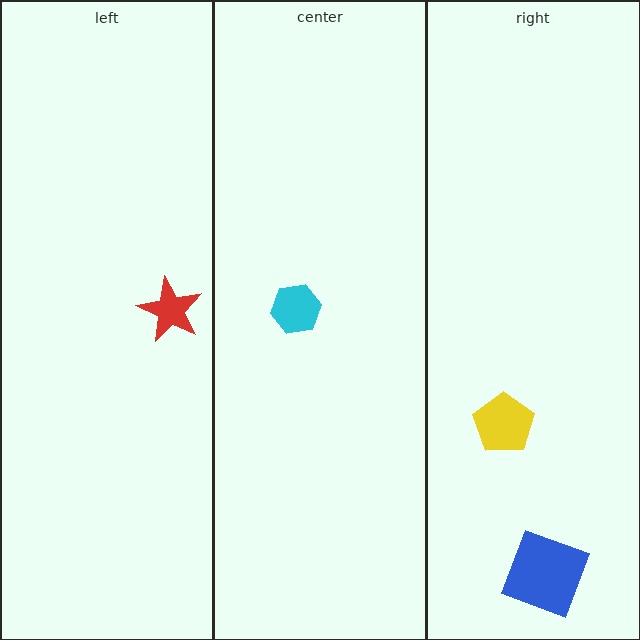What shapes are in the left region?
The red star.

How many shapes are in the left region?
1.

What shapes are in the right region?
The blue square, the yellow pentagon.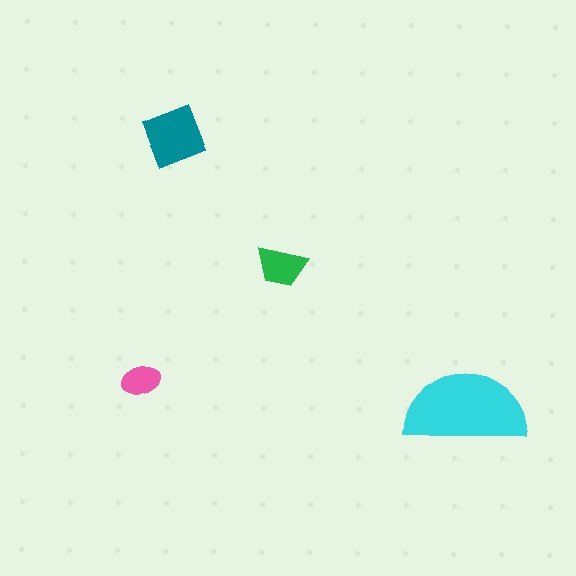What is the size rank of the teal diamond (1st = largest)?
2nd.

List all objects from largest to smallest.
The cyan semicircle, the teal diamond, the green trapezoid, the pink ellipse.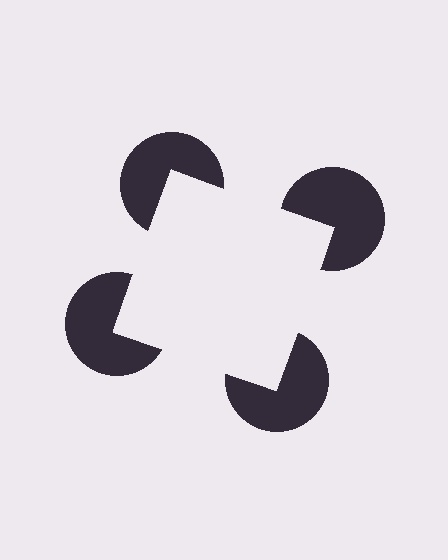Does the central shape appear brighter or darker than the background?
It typically appears slightly brighter than the background, even though no actual brightness change is drawn.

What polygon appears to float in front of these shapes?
An illusory square — its edges are inferred from the aligned wedge cuts in the pac-man discs, not physically drawn.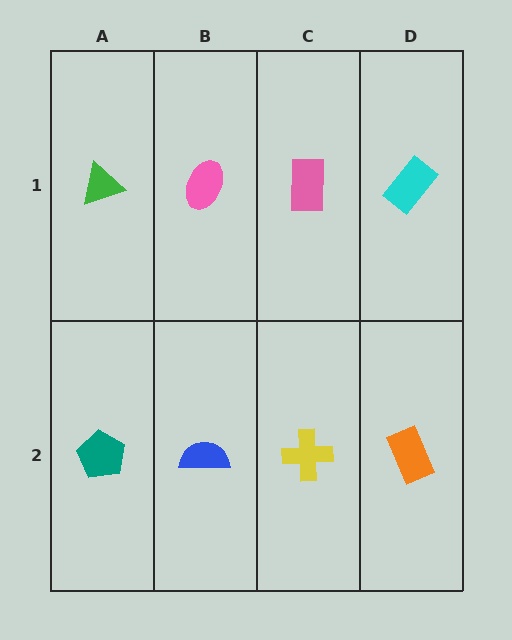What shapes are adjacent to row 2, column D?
A cyan rectangle (row 1, column D), a yellow cross (row 2, column C).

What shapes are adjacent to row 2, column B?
A pink ellipse (row 1, column B), a teal pentagon (row 2, column A), a yellow cross (row 2, column C).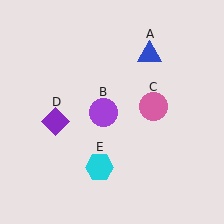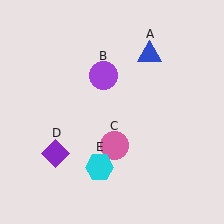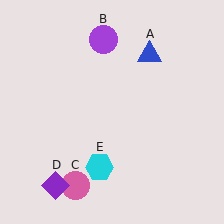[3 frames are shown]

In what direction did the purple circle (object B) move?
The purple circle (object B) moved up.